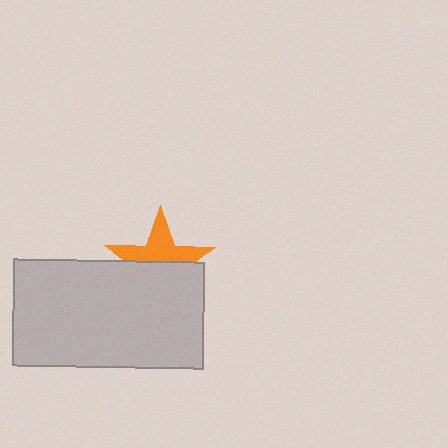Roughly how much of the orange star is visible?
About half of it is visible (roughly 47%).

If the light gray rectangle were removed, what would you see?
You would see the complete orange star.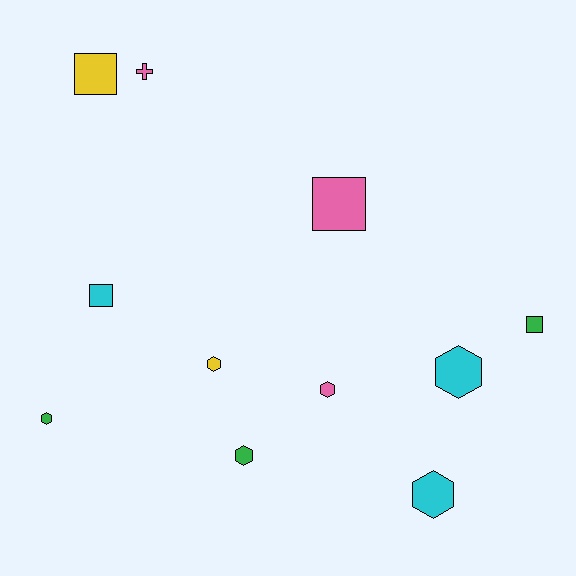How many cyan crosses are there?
There are no cyan crosses.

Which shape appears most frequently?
Hexagon, with 6 objects.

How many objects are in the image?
There are 11 objects.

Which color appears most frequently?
Cyan, with 3 objects.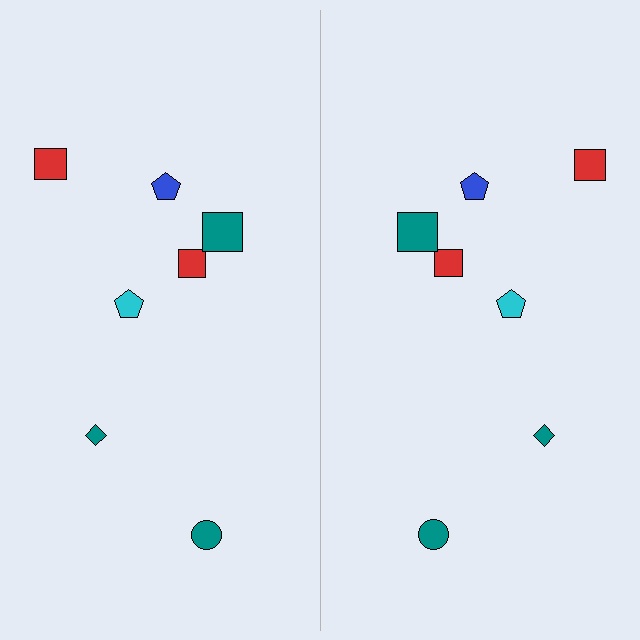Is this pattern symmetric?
Yes, this pattern has bilateral (reflection) symmetry.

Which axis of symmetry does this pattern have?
The pattern has a vertical axis of symmetry running through the center of the image.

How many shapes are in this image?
There are 14 shapes in this image.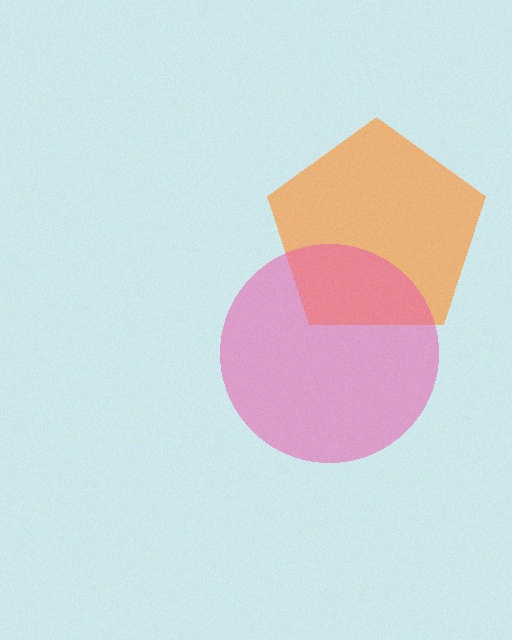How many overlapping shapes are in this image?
There are 2 overlapping shapes in the image.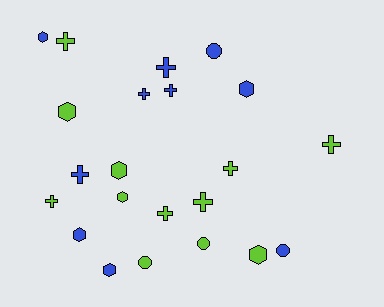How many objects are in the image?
There are 22 objects.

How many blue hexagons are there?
There are 4 blue hexagons.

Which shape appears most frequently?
Cross, with 10 objects.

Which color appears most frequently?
Lime, with 12 objects.